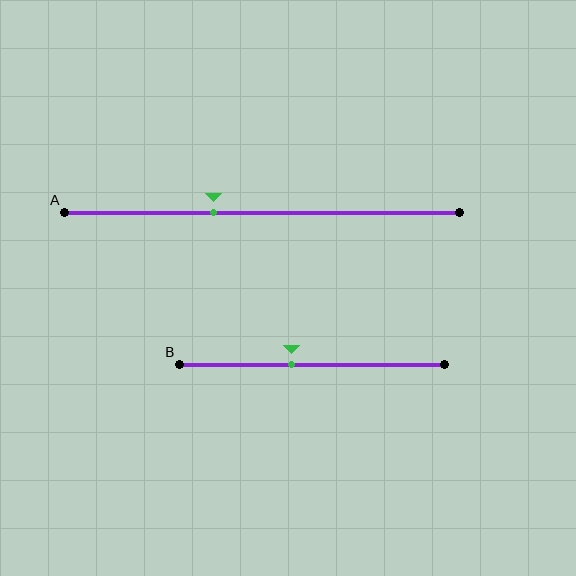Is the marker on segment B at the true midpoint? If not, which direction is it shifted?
No, the marker on segment B is shifted to the left by about 8% of the segment length.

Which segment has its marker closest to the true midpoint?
Segment B has its marker closest to the true midpoint.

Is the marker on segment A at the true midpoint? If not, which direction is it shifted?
No, the marker on segment A is shifted to the left by about 12% of the segment length.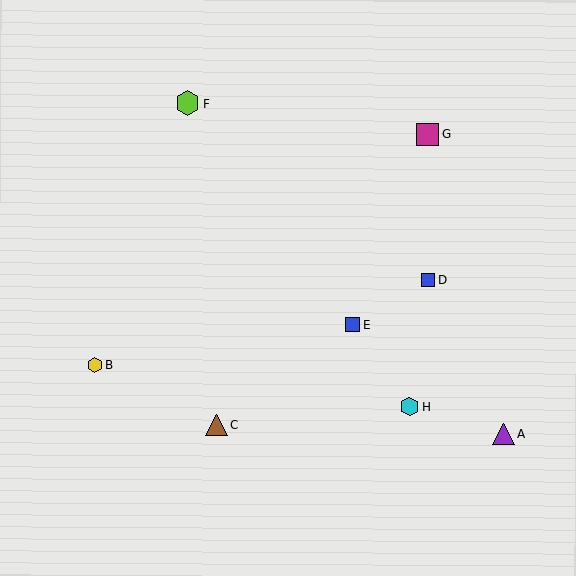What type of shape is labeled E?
Shape E is a blue square.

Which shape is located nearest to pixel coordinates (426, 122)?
The magenta square (labeled G) at (428, 134) is nearest to that location.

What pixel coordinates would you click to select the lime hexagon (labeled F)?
Click at (188, 103) to select the lime hexagon F.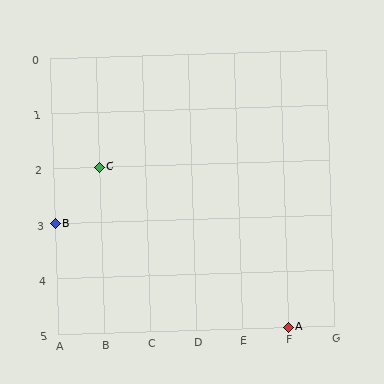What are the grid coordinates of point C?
Point C is at grid coordinates (B, 2).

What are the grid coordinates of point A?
Point A is at grid coordinates (F, 5).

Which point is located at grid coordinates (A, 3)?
Point B is at (A, 3).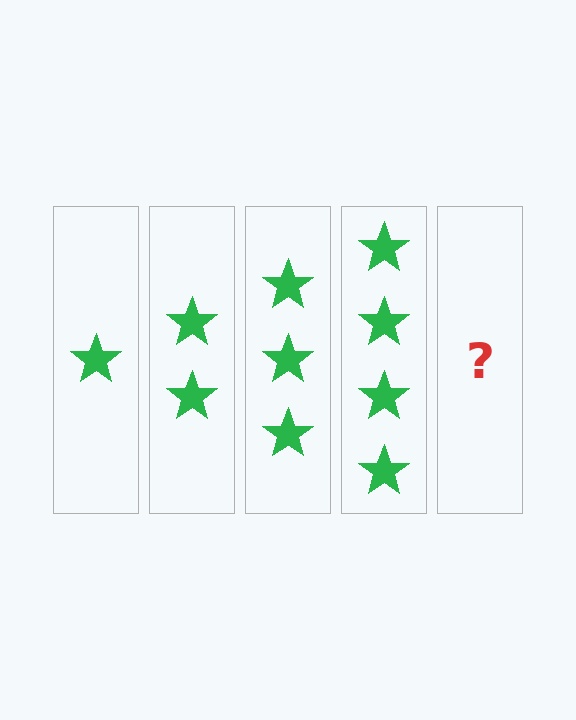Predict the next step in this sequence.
The next step is 5 stars.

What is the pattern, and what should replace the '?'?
The pattern is that each step adds one more star. The '?' should be 5 stars.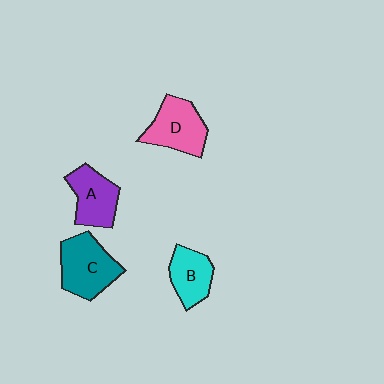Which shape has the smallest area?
Shape B (cyan).